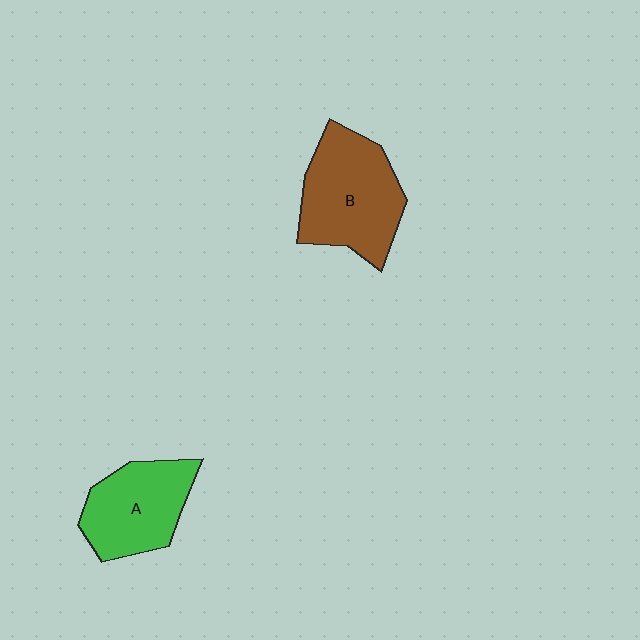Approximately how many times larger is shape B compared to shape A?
Approximately 1.2 times.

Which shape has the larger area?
Shape B (brown).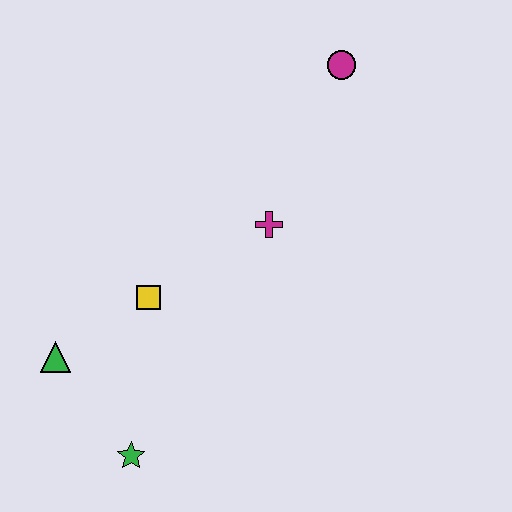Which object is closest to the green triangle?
The yellow square is closest to the green triangle.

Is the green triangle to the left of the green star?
Yes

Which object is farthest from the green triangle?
The magenta circle is farthest from the green triangle.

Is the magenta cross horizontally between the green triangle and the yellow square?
No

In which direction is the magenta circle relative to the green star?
The magenta circle is above the green star.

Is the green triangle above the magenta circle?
No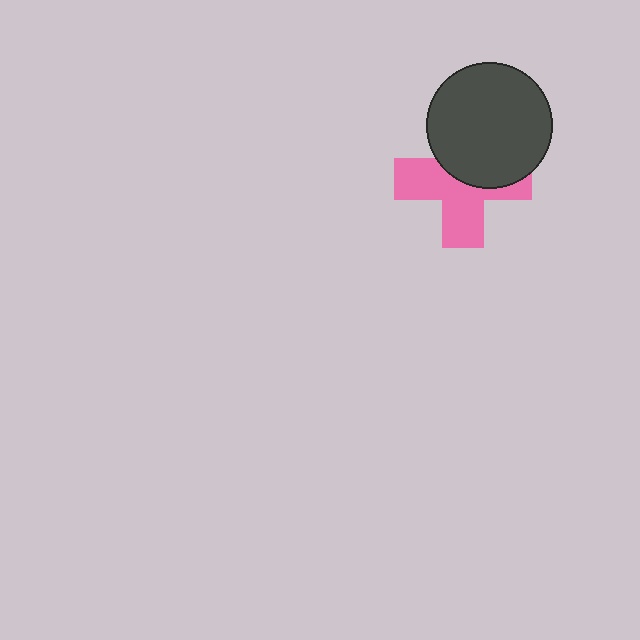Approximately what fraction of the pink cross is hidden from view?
Roughly 44% of the pink cross is hidden behind the dark gray circle.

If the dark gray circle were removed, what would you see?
You would see the complete pink cross.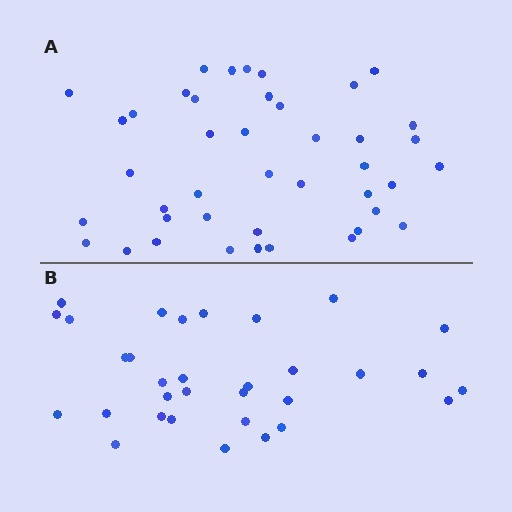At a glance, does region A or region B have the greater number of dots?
Region A (the top region) has more dots.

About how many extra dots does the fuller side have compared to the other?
Region A has roughly 10 or so more dots than region B.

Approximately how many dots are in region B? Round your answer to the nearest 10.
About 30 dots. (The exact count is 32, which rounds to 30.)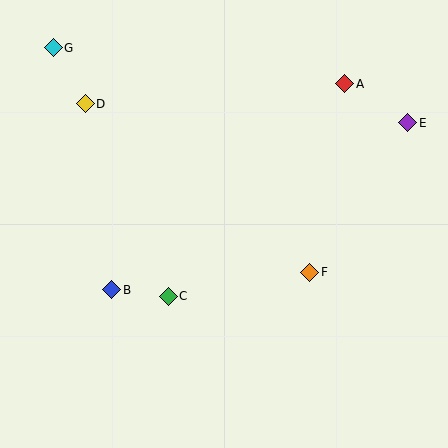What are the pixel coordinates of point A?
Point A is at (345, 84).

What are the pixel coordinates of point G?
Point G is at (53, 48).